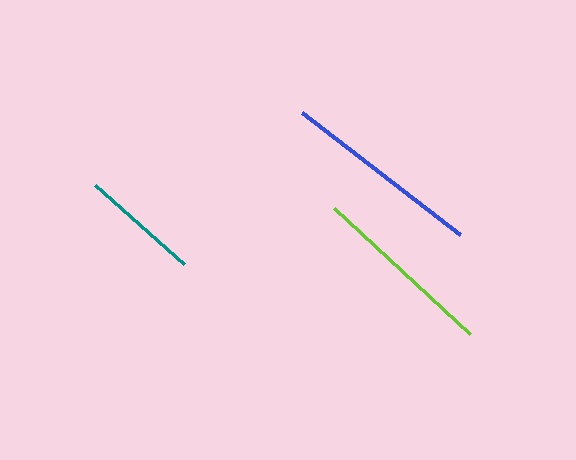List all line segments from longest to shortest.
From longest to shortest: blue, lime, teal.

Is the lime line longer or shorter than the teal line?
The lime line is longer than the teal line.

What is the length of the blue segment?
The blue segment is approximately 200 pixels long.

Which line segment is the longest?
The blue line is the longest at approximately 200 pixels.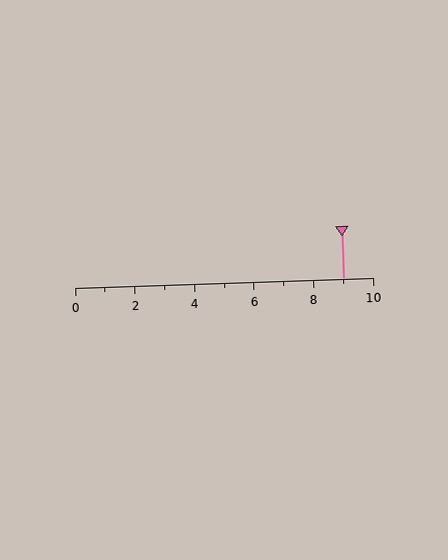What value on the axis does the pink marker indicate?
The marker indicates approximately 9.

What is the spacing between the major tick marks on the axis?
The major ticks are spaced 2 apart.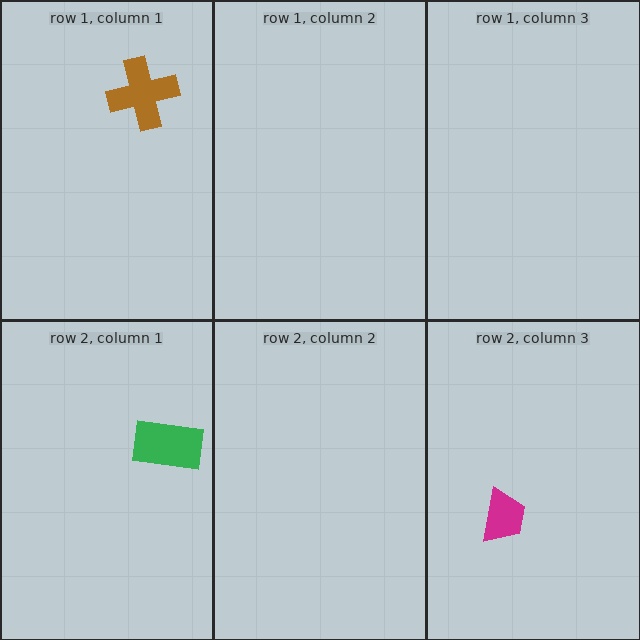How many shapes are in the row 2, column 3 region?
1.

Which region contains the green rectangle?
The row 2, column 1 region.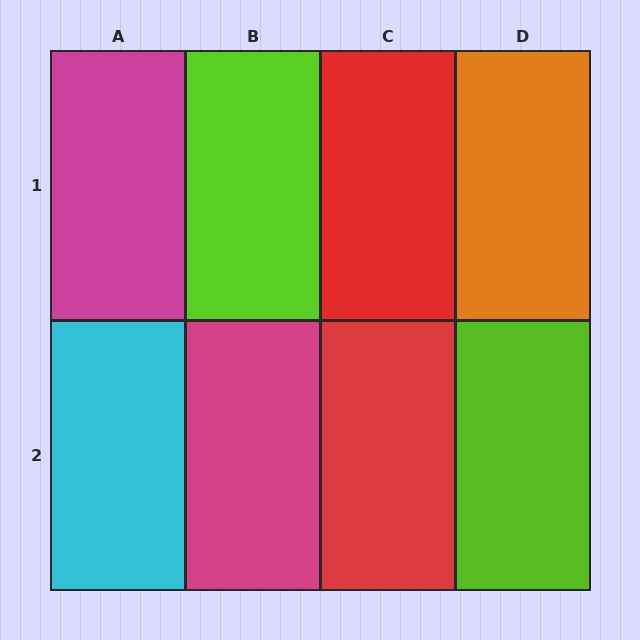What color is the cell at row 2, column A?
Cyan.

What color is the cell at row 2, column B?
Magenta.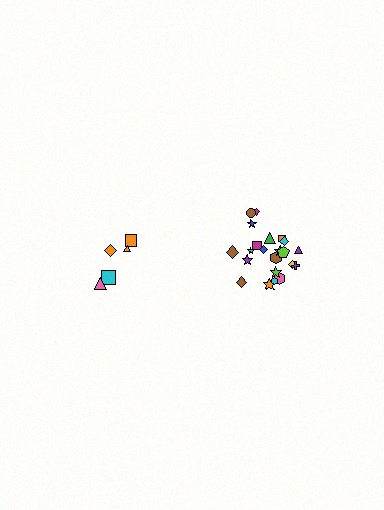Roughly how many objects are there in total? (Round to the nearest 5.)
Roughly 25 objects in total.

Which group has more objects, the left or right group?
The right group.